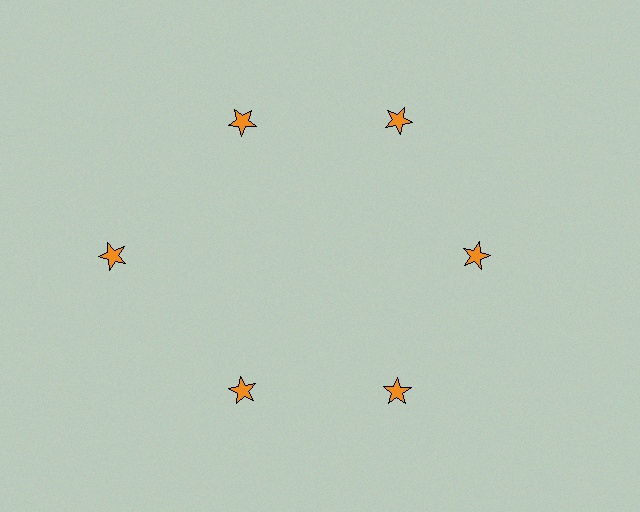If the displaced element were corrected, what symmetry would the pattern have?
It would have 6-fold rotational symmetry — the pattern would map onto itself every 60 degrees.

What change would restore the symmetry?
The symmetry would be restored by moving it inward, back onto the ring so that all 6 stars sit at equal angles and equal distance from the center.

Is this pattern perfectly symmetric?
No. The 6 orange stars are arranged in a ring, but one element near the 9 o'clock position is pushed outward from the center, breaking the 6-fold rotational symmetry.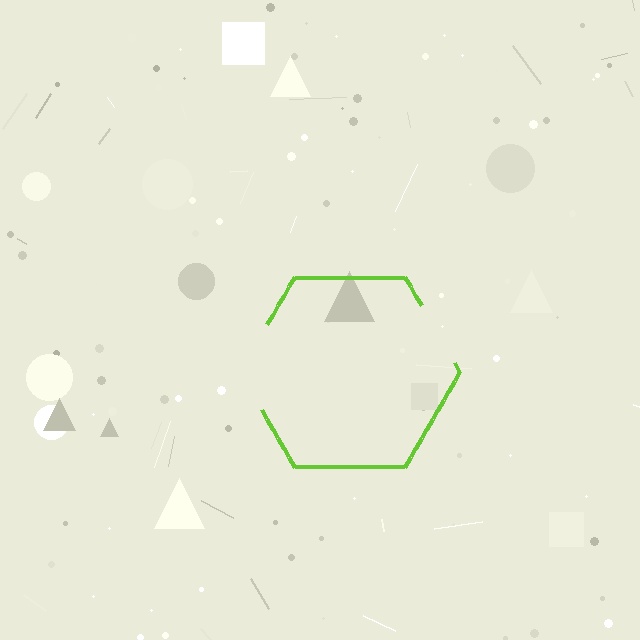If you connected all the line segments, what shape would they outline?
They would outline a hexagon.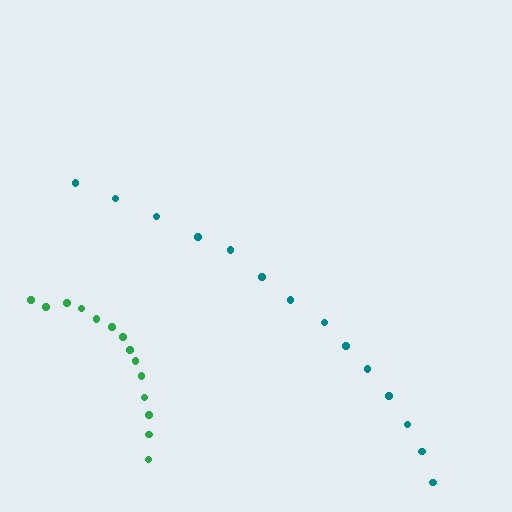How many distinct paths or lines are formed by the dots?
There are 2 distinct paths.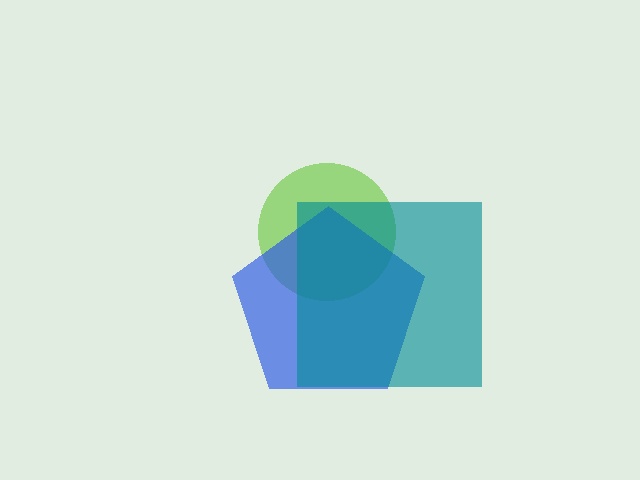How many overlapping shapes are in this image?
There are 3 overlapping shapes in the image.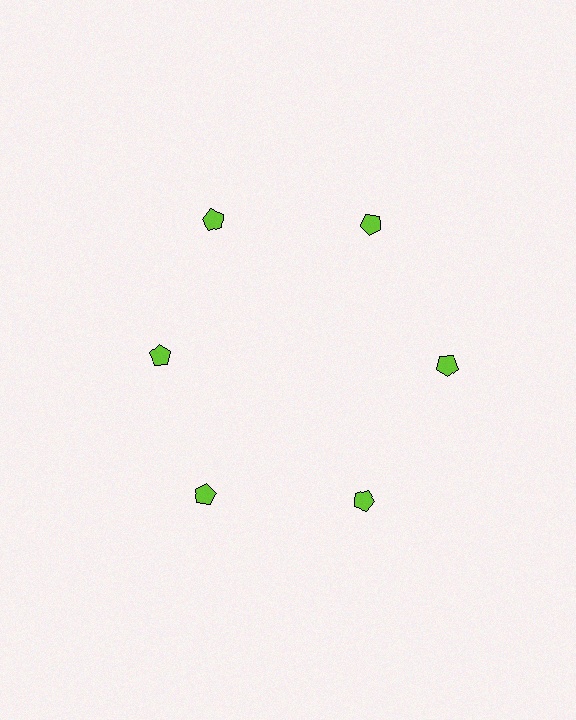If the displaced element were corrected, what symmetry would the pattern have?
It would have 6-fold rotational symmetry — the pattern would map onto itself every 60 degrees.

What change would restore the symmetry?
The symmetry would be restored by moving it outward, back onto the ring so that all 6 pentagons sit at equal angles and equal distance from the center.